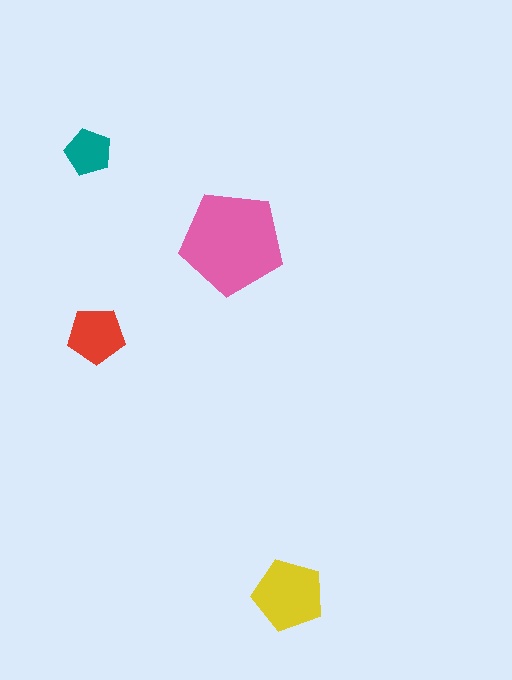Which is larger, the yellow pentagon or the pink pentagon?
The pink one.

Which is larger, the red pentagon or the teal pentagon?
The red one.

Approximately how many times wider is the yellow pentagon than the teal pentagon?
About 1.5 times wider.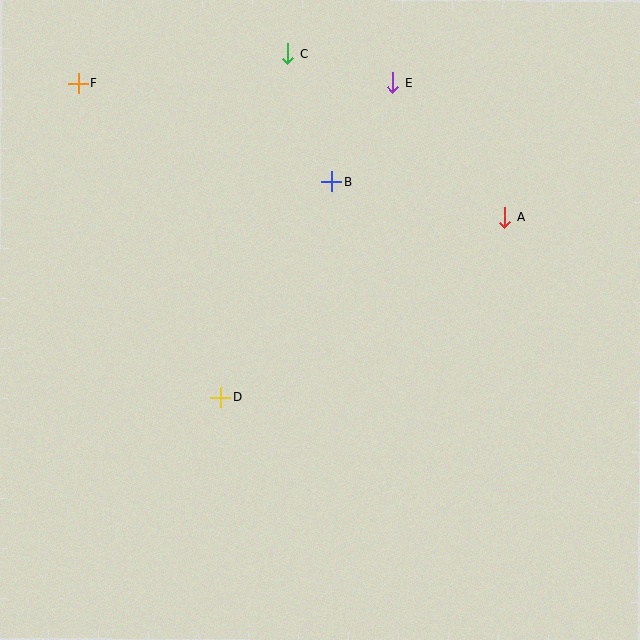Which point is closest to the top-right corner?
Point A is closest to the top-right corner.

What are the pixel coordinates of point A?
Point A is at (505, 218).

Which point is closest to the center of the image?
Point D at (221, 398) is closest to the center.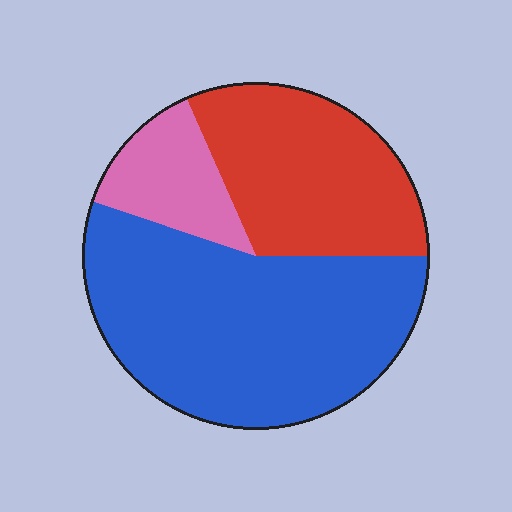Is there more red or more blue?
Blue.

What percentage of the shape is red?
Red takes up between a sixth and a third of the shape.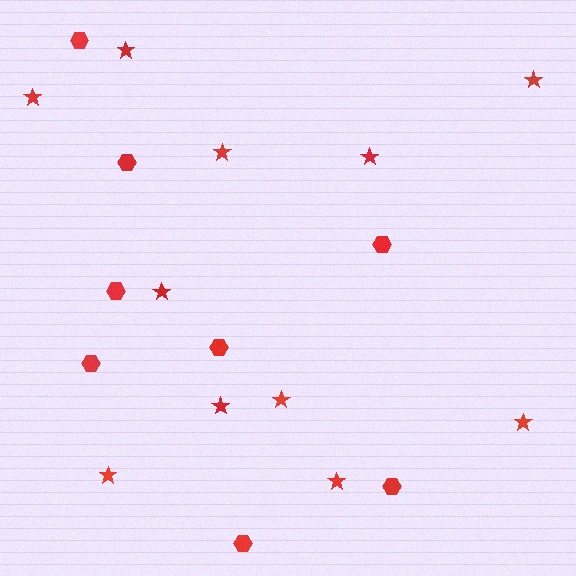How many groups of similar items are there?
There are 2 groups: one group of hexagons (8) and one group of stars (11).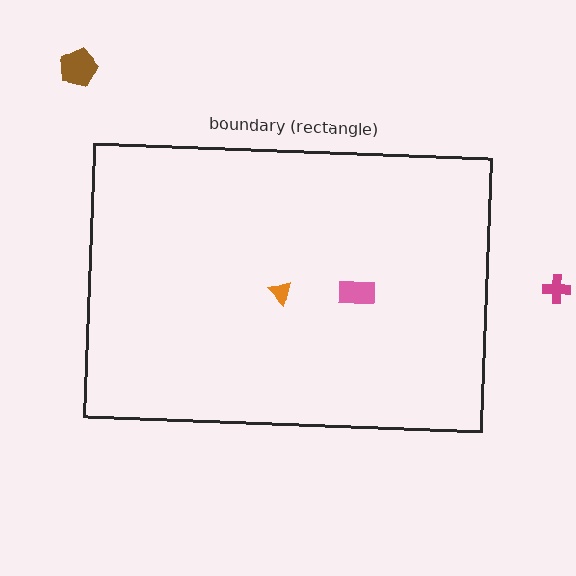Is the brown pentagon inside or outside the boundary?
Outside.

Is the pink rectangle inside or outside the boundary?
Inside.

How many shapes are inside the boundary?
2 inside, 2 outside.